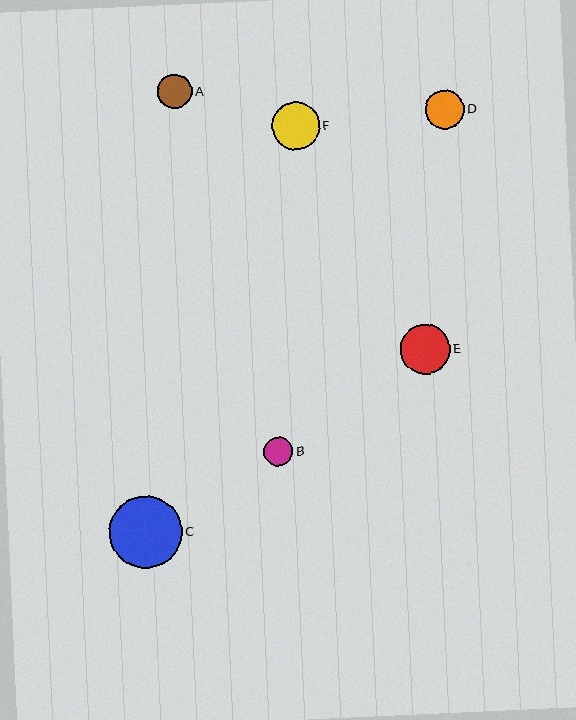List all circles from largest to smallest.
From largest to smallest: C, E, F, D, A, B.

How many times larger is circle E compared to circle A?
Circle E is approximately 1.4 times the size of circle A.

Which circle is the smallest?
Circle B is the smallest with a size of approximately 29 pixels.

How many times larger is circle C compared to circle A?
Circle C is approximately 2.1 times the size of circle A.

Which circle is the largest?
Circle C is the largest with a size of approximately 73 pixels.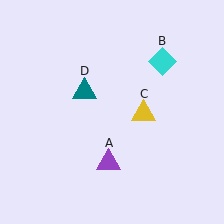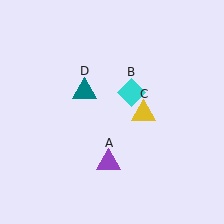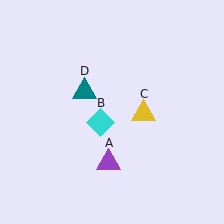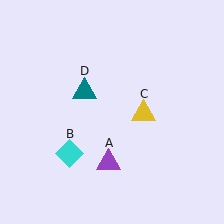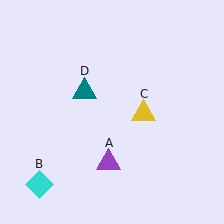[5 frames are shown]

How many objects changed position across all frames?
1 object changed position: cyan diamond (object B).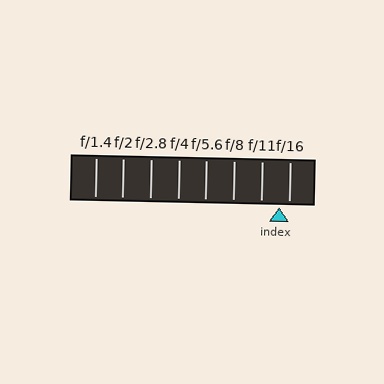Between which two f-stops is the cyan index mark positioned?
The index mark is between f/11 and f/16.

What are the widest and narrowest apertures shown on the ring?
The widest aperture shown is f/1.4 and the narrowest is f/16.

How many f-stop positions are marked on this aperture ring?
There are 8 f-stop positions marked.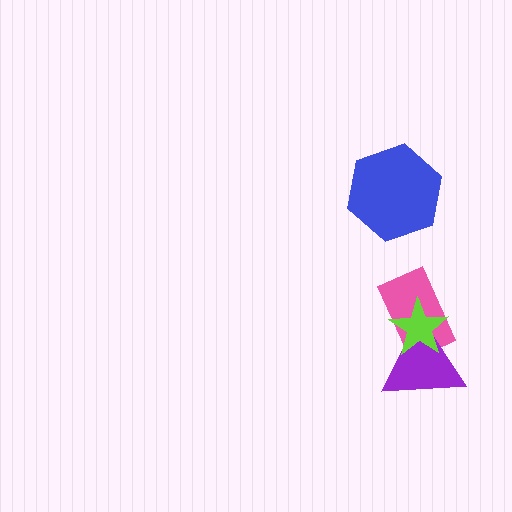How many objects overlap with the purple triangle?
2 objects overlap with the purple triangle.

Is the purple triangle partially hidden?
Yes, it is partially covered by another shape.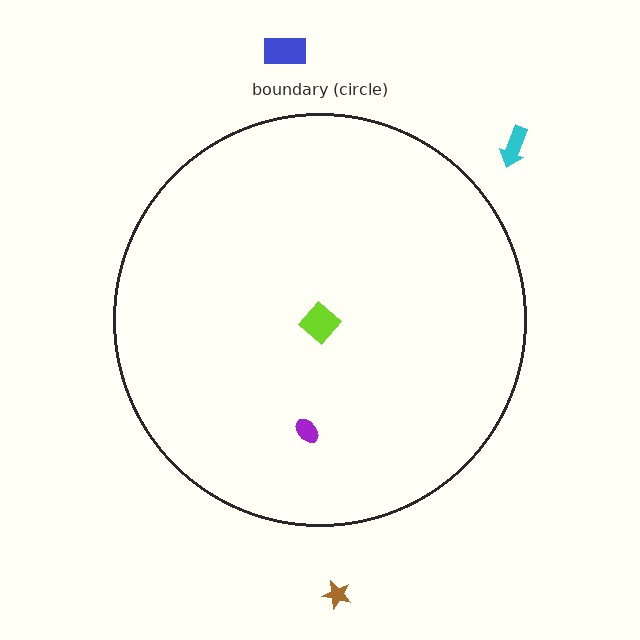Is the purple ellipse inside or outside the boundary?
Inside.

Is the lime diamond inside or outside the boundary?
Inside.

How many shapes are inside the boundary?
2 inside, 3 outside.